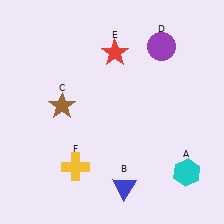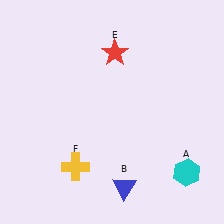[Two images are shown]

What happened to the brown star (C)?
The brown star (C) was removed in Image 2. It was in the top-left area of Image 1.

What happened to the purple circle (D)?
The purple circle (D) was removed in Image 2. It was in the top-right area of Image 1.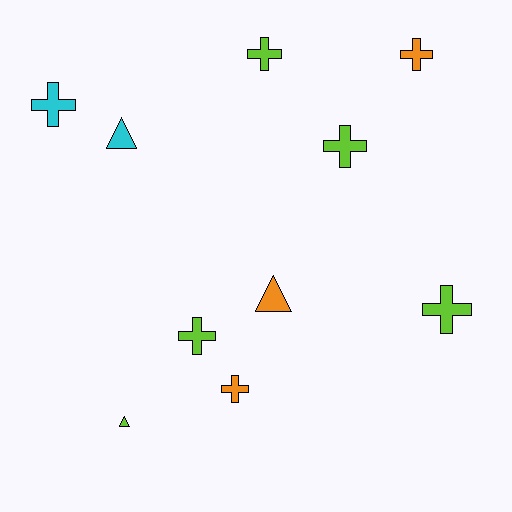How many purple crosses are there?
There are no purple crosses.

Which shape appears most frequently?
Cross, with 7 objects.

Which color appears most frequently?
Lime, with 5 objects.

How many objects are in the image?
There are 10 objects.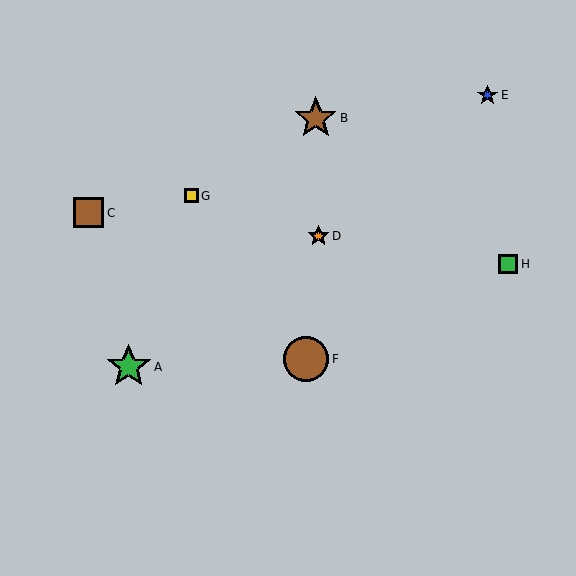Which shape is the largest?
The brown circle (labeled F) is the largest.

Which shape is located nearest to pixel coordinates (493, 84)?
The blue star (labeled E) at (488, 95) is nearest to that location.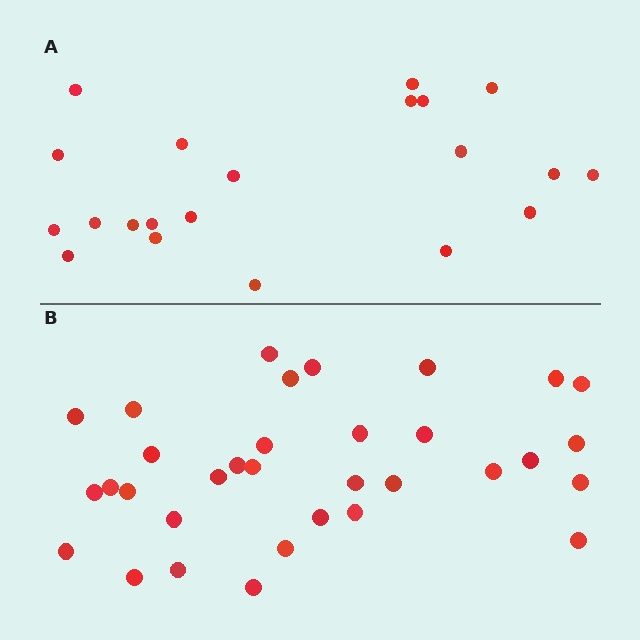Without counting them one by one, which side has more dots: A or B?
Region B (the bottom region) has more dots.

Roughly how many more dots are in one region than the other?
Region B has roughly 12 or so more dots than region A.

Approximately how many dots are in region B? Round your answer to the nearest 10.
About 30 dots. (The exact count is 33, which rounds to 30.)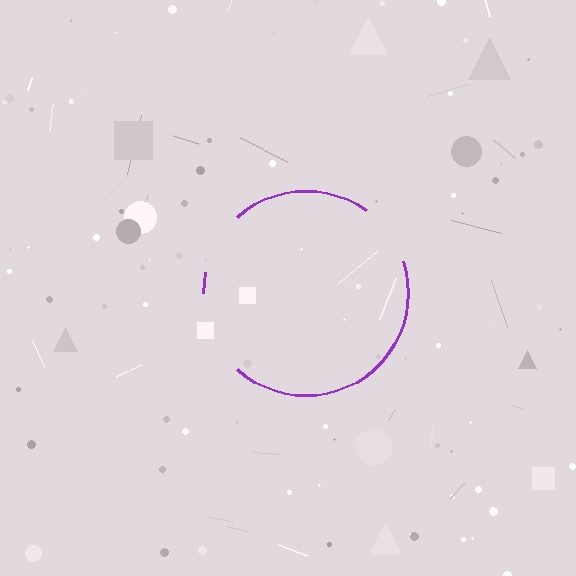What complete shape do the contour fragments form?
The contour fragments form a circle.